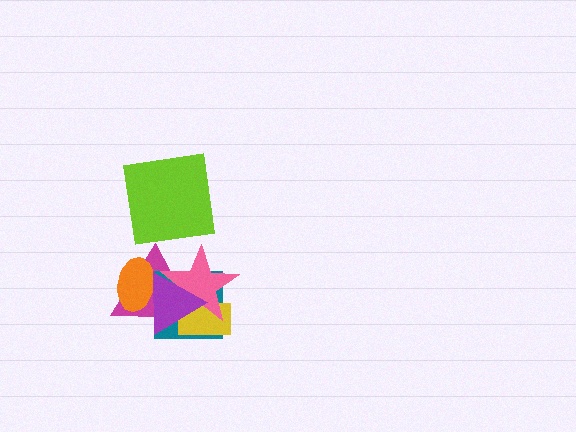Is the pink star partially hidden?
Yes, it is partially covered by another shape.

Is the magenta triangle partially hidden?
Yes, it is partially covered by another shape.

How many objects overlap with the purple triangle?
5 objects overlap with the purple triangle.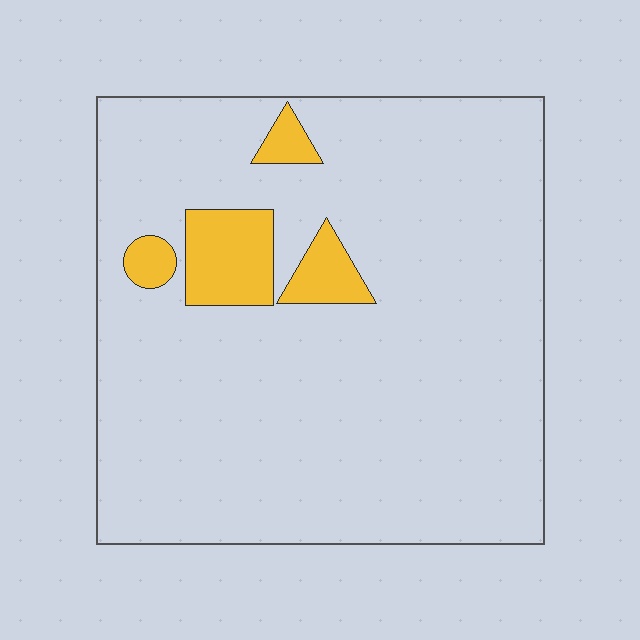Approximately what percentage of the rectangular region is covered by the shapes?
Approximately 10%.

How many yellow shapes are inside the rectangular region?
4.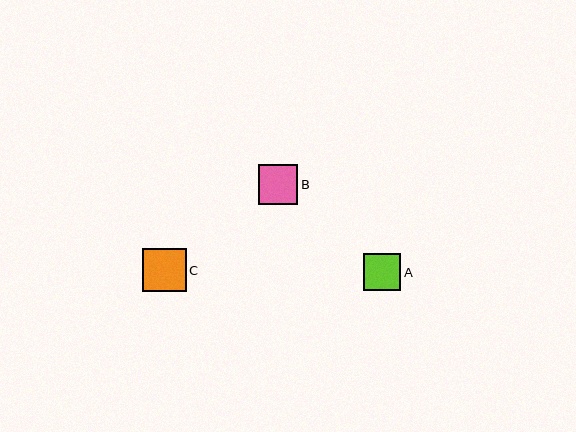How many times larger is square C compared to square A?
Square C is approximately 1.2 times the size of square A.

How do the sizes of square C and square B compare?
Square C and square B are approximately the same size.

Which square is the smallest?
Square A is the smallest with a size of approximately 37 pixels.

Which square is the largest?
Square C is the largest with a size of approximately 43 pixels.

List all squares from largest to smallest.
From largest to smallest: C, B, A.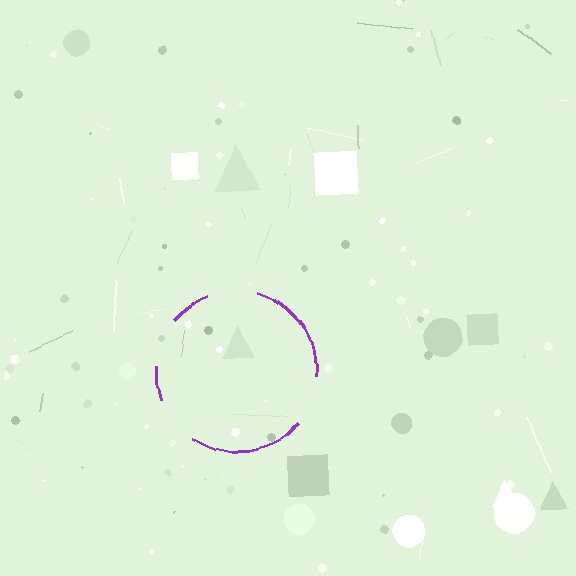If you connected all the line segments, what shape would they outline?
They would outline a circle.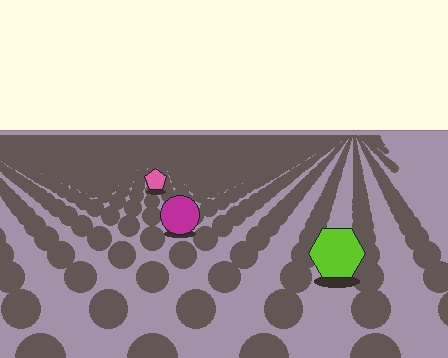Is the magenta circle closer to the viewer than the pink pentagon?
Yes. The magenta circle is closer — you can tell from the texture gradient: the ground texture is coarser near it.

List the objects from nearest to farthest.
From nearest to farthest: the lime hexagon, the magenta circle, the pink pentagon.